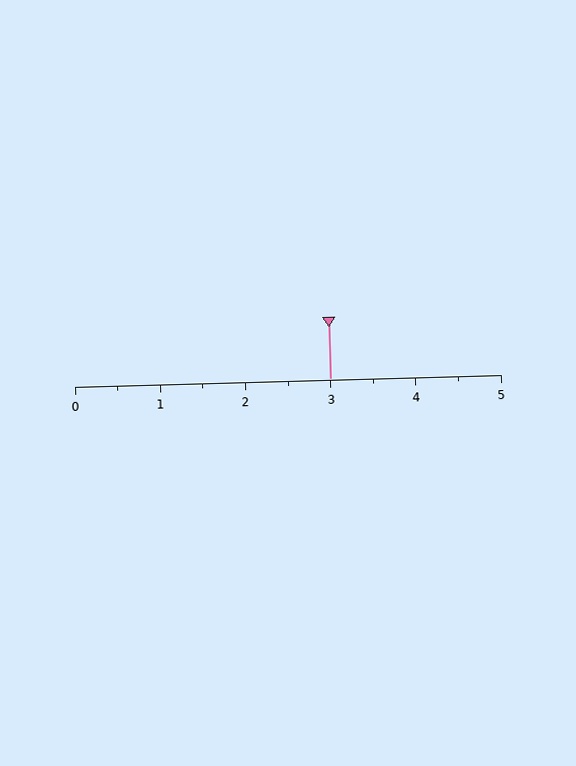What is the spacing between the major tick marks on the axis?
The major ticks are spaced 1 apart.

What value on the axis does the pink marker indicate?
The marker indicates approximately 3.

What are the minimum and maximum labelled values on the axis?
The axis runs from 0 to 5.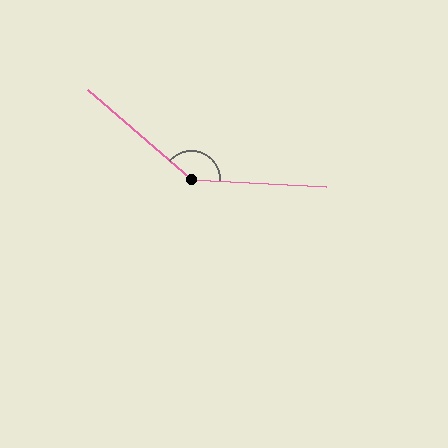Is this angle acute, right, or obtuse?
It is obtuse.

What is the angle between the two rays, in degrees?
Approximately 142 degrees.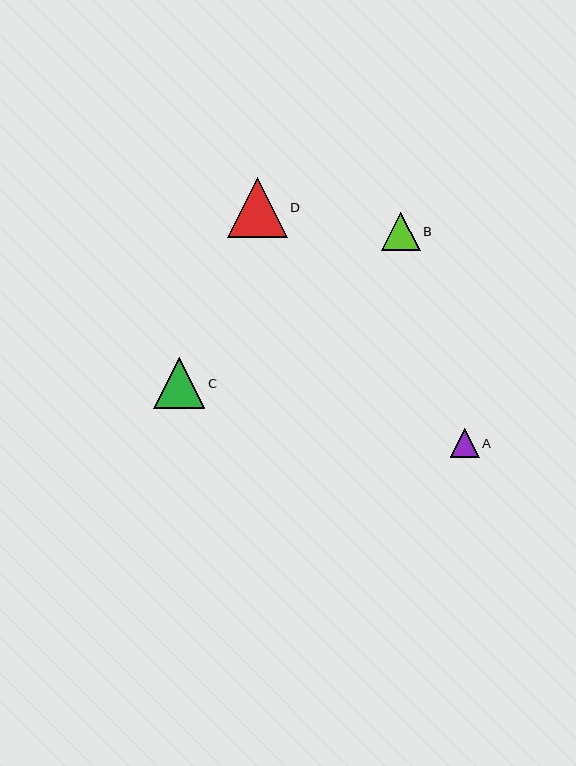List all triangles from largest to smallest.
From largest to smallest: D, C, B, A.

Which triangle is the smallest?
Triangle A is the smallest with a size of approximately 29 pixels.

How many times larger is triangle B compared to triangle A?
Triangle B is approximately 1.3 times the size of triangle A.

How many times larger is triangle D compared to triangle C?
Triangle D is approximately 1.2 times the size of triangle C.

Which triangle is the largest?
Triangle D is the largest with a size of approximately 60 pixels.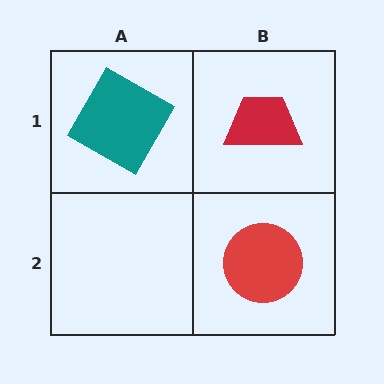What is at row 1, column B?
A red trapezoid.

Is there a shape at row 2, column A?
No, that cell is empty.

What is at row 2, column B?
A red circle.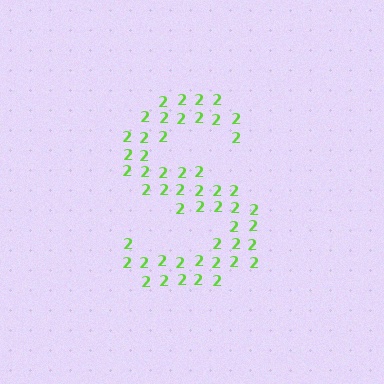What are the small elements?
The small elements are digit 2's.